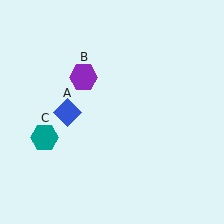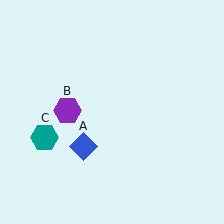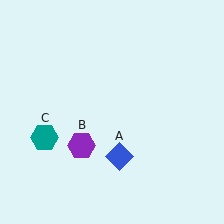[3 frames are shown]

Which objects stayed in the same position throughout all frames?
Teal hexagon (object C) remained stationary.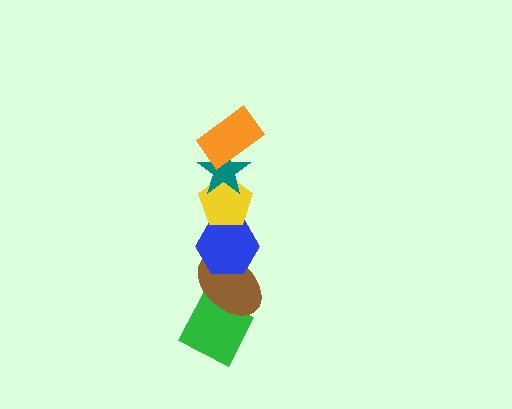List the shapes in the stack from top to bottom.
From top to bottom: the orange rectangle, the teal star, the yellow pentagon, the blue hexagon, the brown ellipse, the green diamond.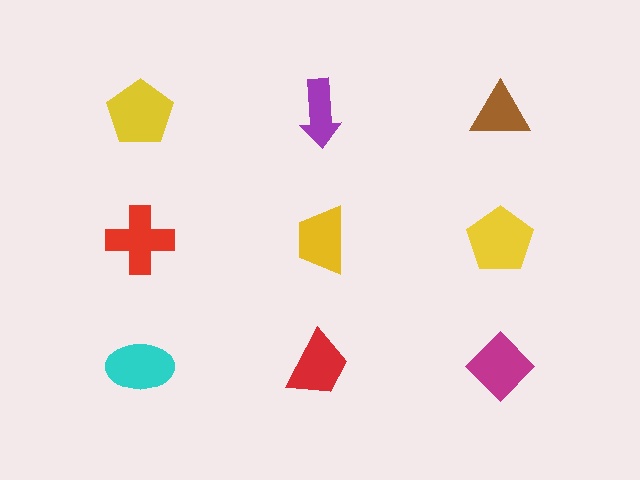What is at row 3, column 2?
A red trapezoid.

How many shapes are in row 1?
3 shapes.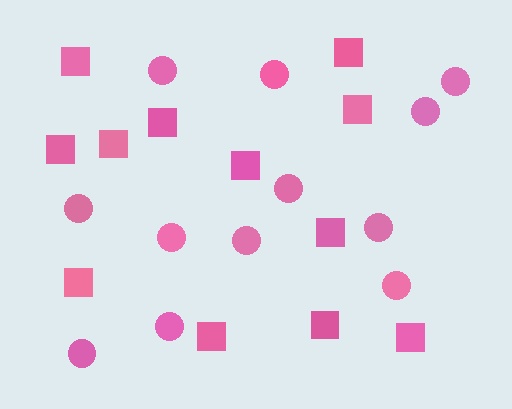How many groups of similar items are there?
There are 2 groups: one group of squares (12) and one group of circles (12).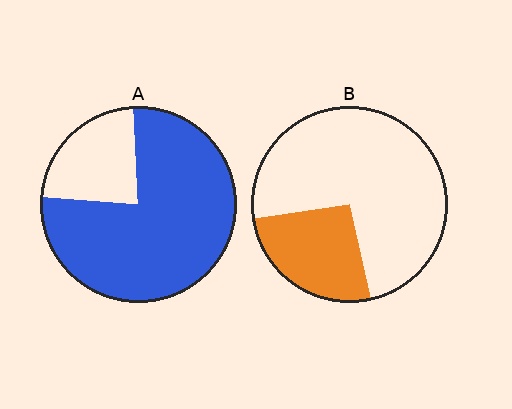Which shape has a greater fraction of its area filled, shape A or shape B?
Shape A.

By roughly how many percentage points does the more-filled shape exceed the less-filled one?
By roughly 50 percentage points (A over B).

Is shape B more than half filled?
No.